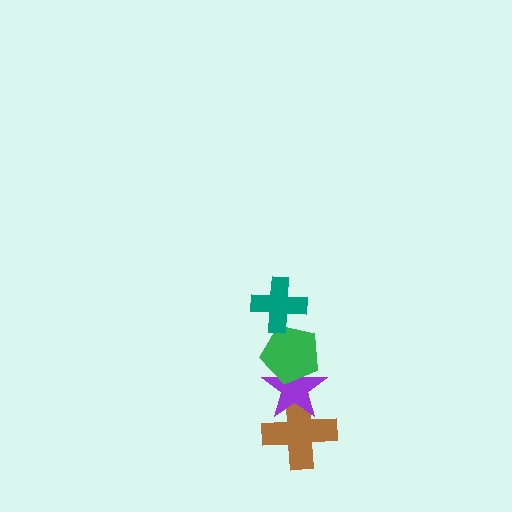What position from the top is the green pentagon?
The green pentagon is 2nd from the top.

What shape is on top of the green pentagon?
The teal cross is on top of the green pentagon.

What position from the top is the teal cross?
The teal cross is 1st from the top.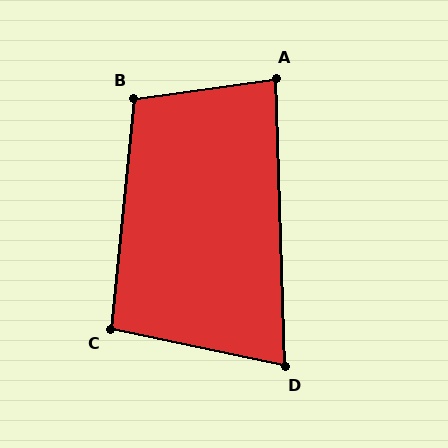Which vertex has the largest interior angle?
B, at approximately 104 degrees.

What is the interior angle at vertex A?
Approximately 84 degrees (acute).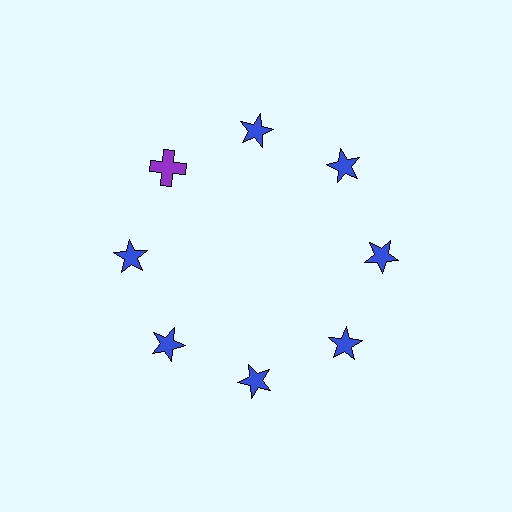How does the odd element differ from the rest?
It differs in both color (purple instead of blue) and shape (cross instead of star).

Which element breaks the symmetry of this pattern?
The purple cross at roughly the 10 o'clock position breaks the symmetry. All other shapes are blue stars.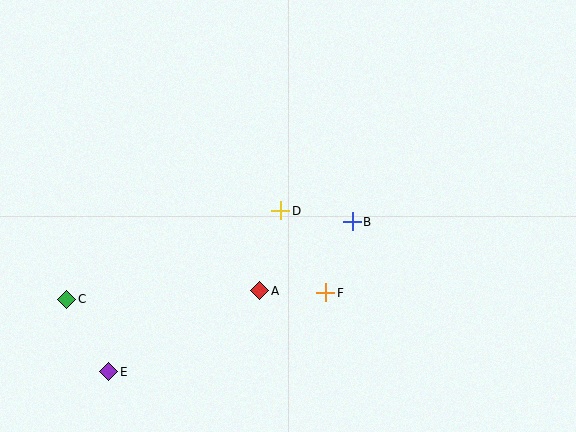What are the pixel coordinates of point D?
Point D is at (281, 211).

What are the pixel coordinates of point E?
Point E is at (109, 372).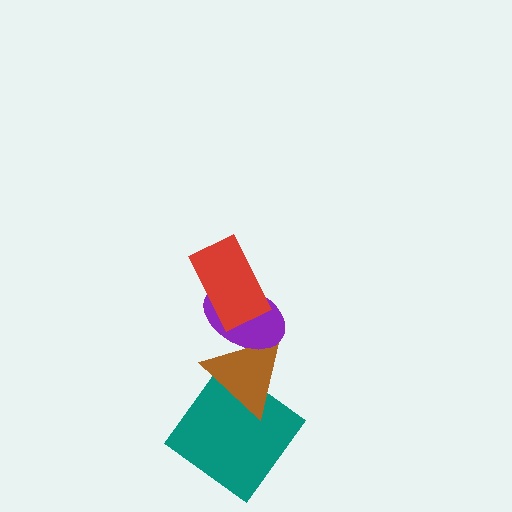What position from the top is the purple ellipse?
The purple ellipse is 2nd from the top.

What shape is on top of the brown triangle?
The purple ellipse is on top of the brown triangle.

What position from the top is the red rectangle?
The red rectangle is 1st from the top.